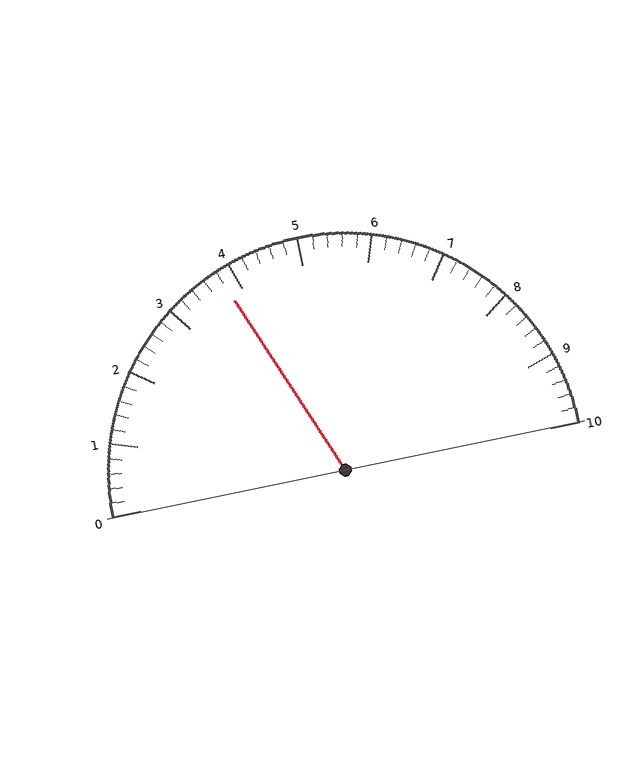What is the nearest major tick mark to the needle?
The nearest major tick mark is 4.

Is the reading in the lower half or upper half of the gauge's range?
The reading is in the lower half of the range (0 to 10).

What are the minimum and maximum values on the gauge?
The gauge ranges from 0 to 10.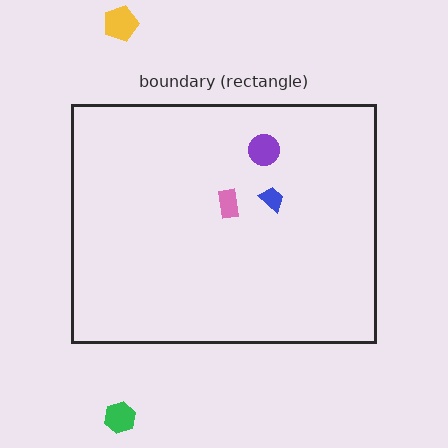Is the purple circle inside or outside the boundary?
Inside.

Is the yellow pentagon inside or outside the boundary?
Outside.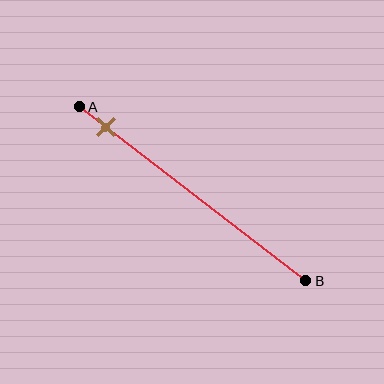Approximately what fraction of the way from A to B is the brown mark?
The brown mark is approximately 10% of the way from A to B.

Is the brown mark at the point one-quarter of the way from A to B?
No, the mark is at about 10% from A, not at the 25% one-quarter point.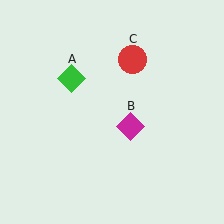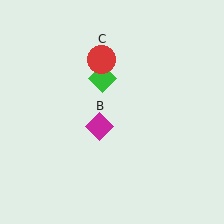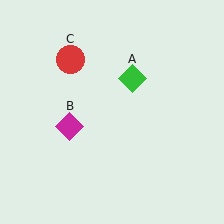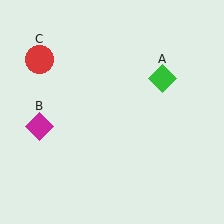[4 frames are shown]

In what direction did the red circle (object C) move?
The red circle (object C) moved left.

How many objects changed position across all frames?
3 objects changed position: green diamond (object A), magenta diamond (object B), red circle (object C).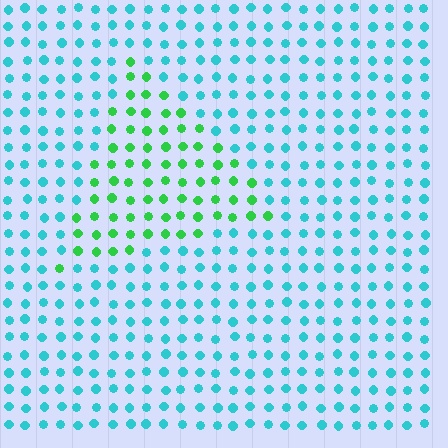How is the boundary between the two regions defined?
The boundary is defined purely by a slight shift in hue (about 53 degrees). Spacing, size, and orientation are identical on both sides.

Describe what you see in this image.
The image is filled with small cyan elements in a uniform arrangement. A triangle-shaped region is visible where the elements are tinted to a slightly different hue, forming a subtle color boundary.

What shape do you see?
I see a triangle.